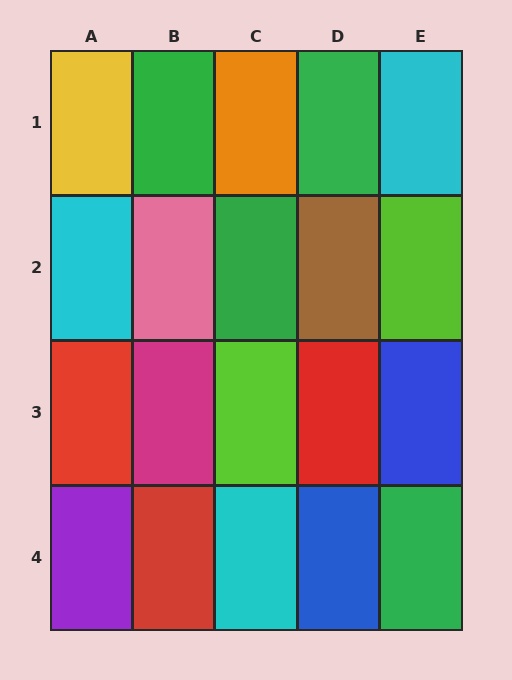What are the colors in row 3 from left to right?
Red, magenta, lime, red, blue.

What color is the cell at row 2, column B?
Pink.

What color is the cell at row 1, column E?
Cyan.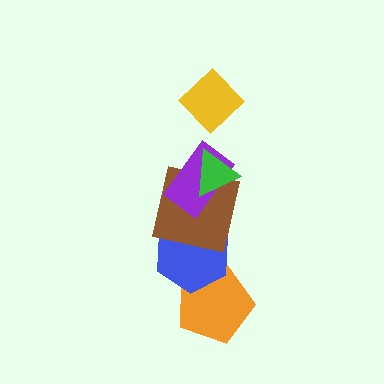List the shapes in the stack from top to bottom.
From top to bottom: the yellow diamond, the green triangle, the purple rectangle, the brown square, the blue hexagon, the orange pentagon.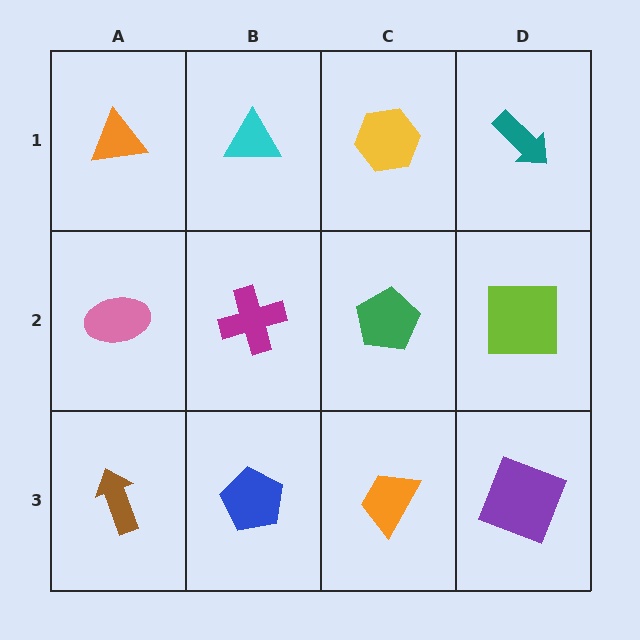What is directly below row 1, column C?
A green pentagon.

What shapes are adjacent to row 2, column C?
A yellow hexagon (row 1, column C), an orange trapezoid (row 3, column C), a magenta cross (row 2, column B), a lime square (row 2, column D).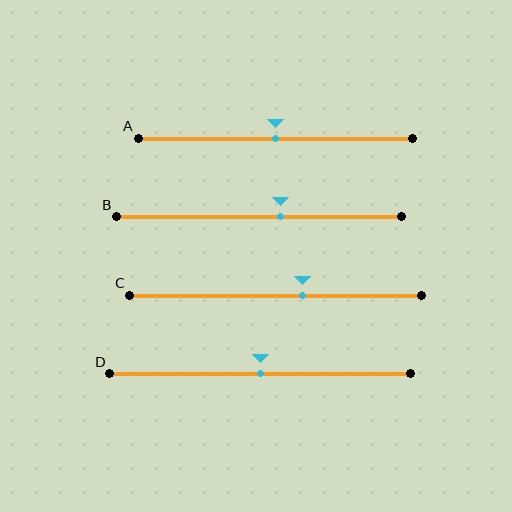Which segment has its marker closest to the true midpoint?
Segment A has its marker closest to the true midpoint.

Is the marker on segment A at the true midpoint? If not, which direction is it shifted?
Yes, the marker on segment A is at the true midpoint.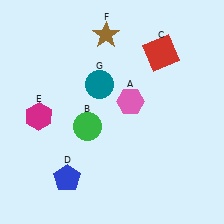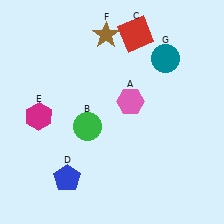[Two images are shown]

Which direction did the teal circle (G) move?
The teal circle (G) moved right.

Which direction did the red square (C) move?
The red square (C) moved left.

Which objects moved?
The objects that moved are: the red square (C), the teal circle (G).